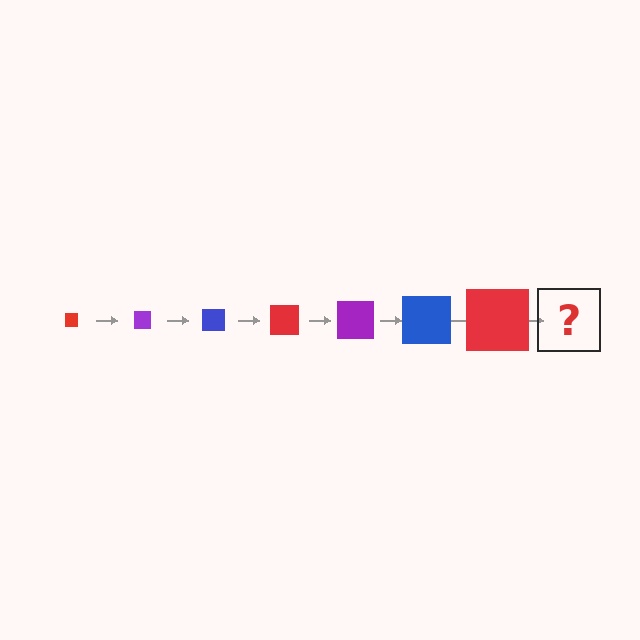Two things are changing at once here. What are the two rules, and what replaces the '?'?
The two rules are that the square grows larger each step and the color cycles through red, purple, and blue. The '?' should be a purple square, larger than the previous one.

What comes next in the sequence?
The next element should be a purple square, larger than the previous one.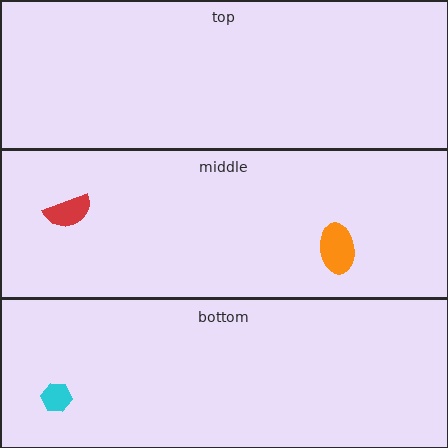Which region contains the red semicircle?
The middle region.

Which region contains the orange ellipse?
The middle region.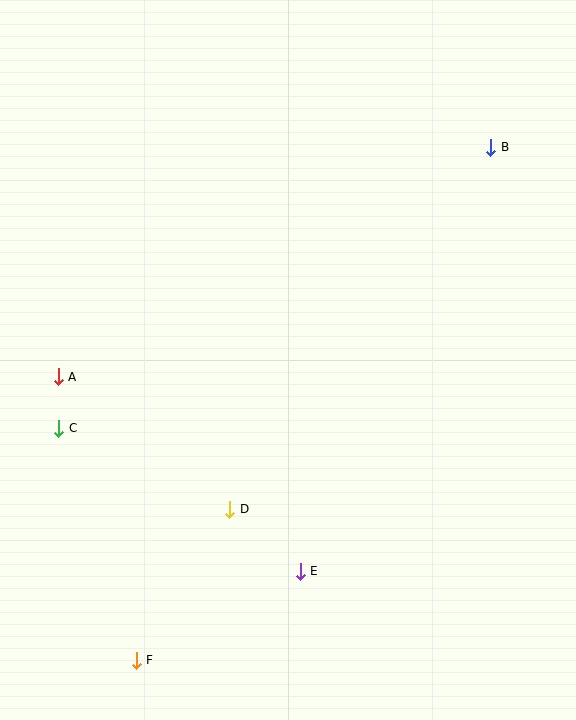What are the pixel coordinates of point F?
Point F is at (136, 660).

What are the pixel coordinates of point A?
Point A is at (58, 377).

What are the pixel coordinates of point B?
Point B is at (491, 147).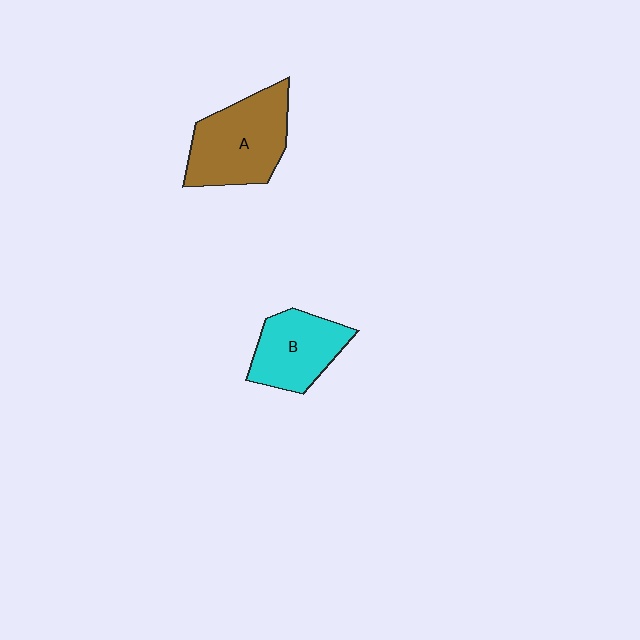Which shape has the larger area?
Shape A (brown).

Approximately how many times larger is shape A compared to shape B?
Approximately 1.3 times.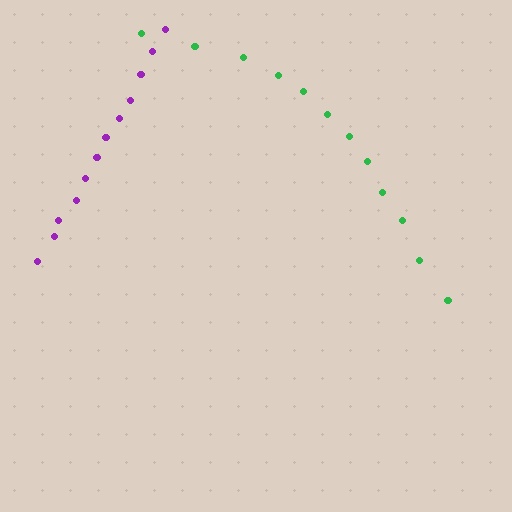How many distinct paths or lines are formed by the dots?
There are 2 distinct paths.